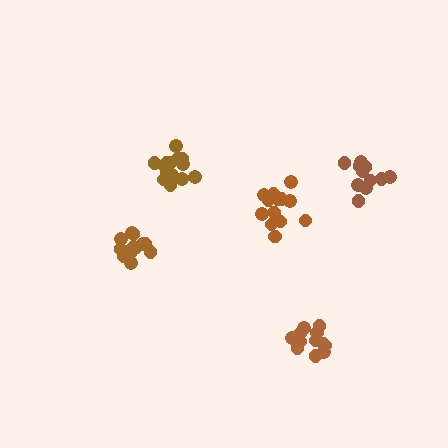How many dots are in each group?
Group 1: 13 dots, Group 2: 14 dots, Group 3: 12 dots, Group 4: 15 dots, Group 5: 13 dots (67 total).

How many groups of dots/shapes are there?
There are 5 groups.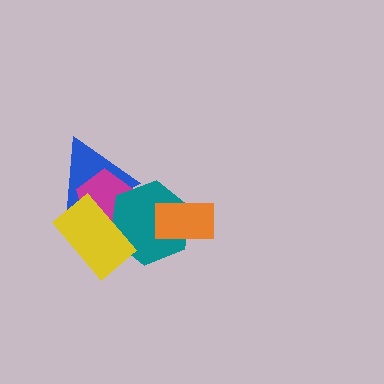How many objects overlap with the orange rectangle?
1 object overlaps with the orange rectangle.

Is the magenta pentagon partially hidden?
Yes, it is partially covered by another shape.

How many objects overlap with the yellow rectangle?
3 objects overlap with the yellow rectangle.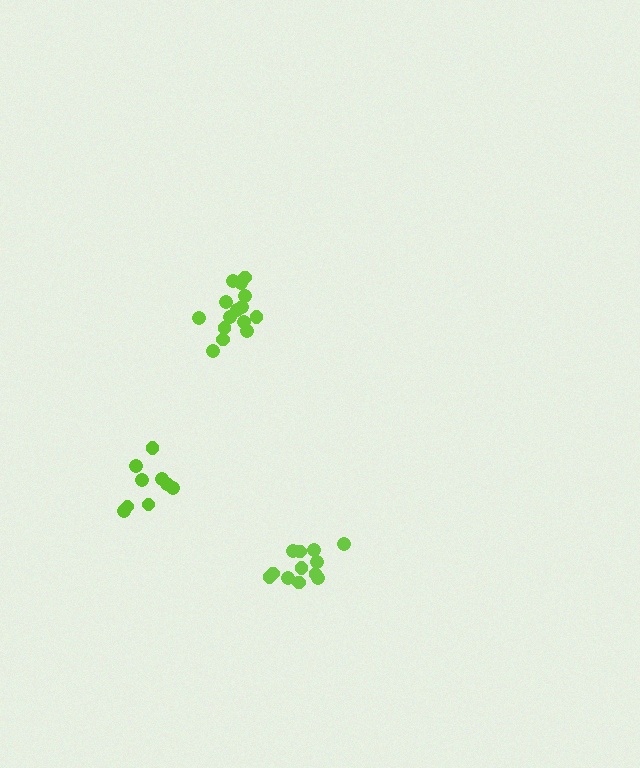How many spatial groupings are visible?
There are 3 spatial groupings.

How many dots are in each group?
Group 1: 15 dots, Group 2: 12 dots, Group 3: 9 dots (36 total).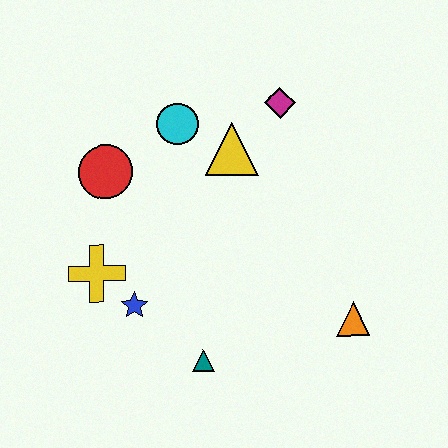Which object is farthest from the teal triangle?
The magenta diamond is farthest from the teal triangle.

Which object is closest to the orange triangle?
The teal triangle is closest to the orange triangle.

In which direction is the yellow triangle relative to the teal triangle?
The yellow triangle is above the teal triangle.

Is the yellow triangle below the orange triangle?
No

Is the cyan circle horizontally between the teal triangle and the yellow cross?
Yes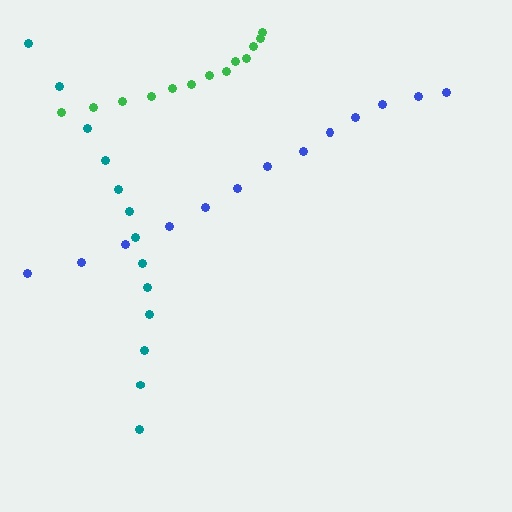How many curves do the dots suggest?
There are 3 distinct paths.